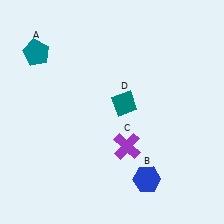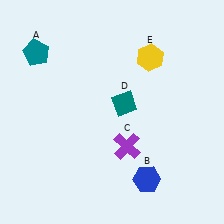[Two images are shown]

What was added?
A yellow hexagon (E) was added in Image 2.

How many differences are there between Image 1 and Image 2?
There is 1 difference between the two images.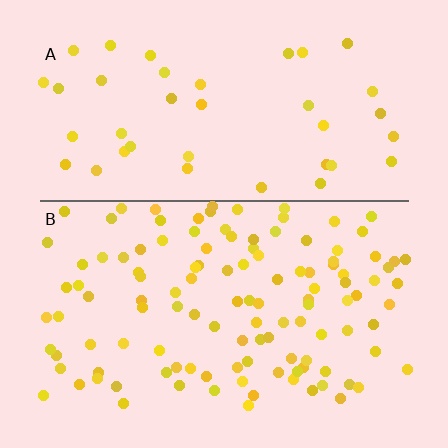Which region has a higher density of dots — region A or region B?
B (the bottom).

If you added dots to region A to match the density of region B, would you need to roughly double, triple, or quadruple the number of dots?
Approximately triple.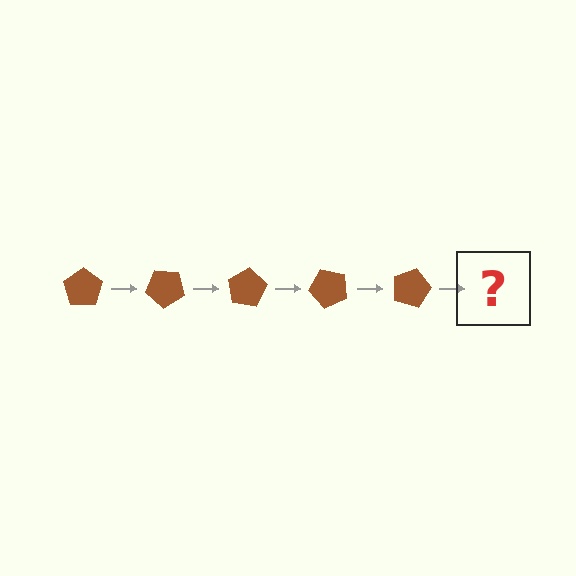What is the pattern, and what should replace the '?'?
The pattern is that the pentagon rotates 40 degrees each step. The '?' should be a brown pentagon rotated 200 degrees.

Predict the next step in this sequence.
The next step is a brown pentagon rotated 200 degrees.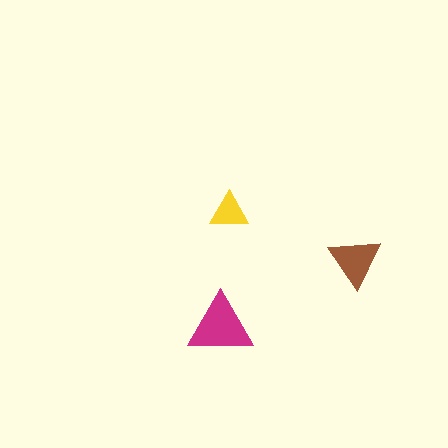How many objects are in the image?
There are 3 objects in the image.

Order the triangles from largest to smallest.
the magenta one, the brown one, the yellow one.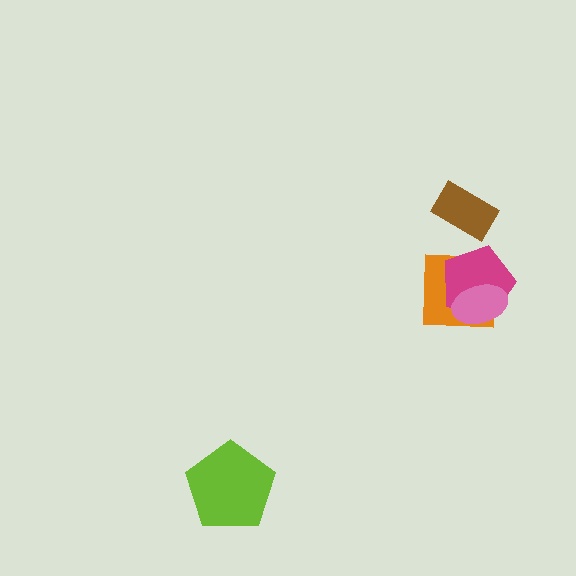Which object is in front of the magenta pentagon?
The pink ellipse is in front of the magenta pentagon.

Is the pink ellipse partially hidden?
No, no other shape covers it.